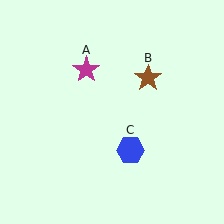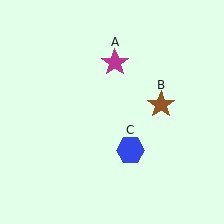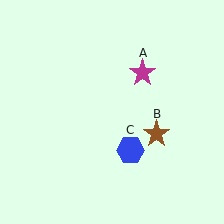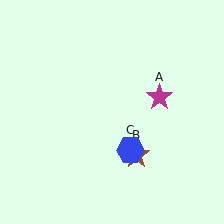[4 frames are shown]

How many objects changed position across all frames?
2 objects changed position: magenta star (object A), brown star (object B).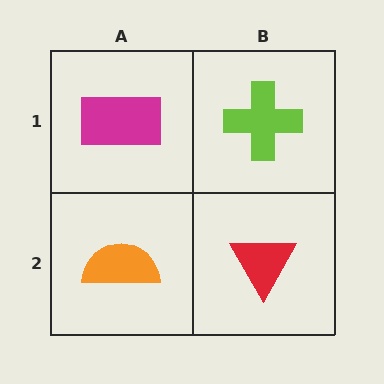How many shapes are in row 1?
2 shapes.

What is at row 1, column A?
A magenta rectangle.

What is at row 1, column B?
A lime cross.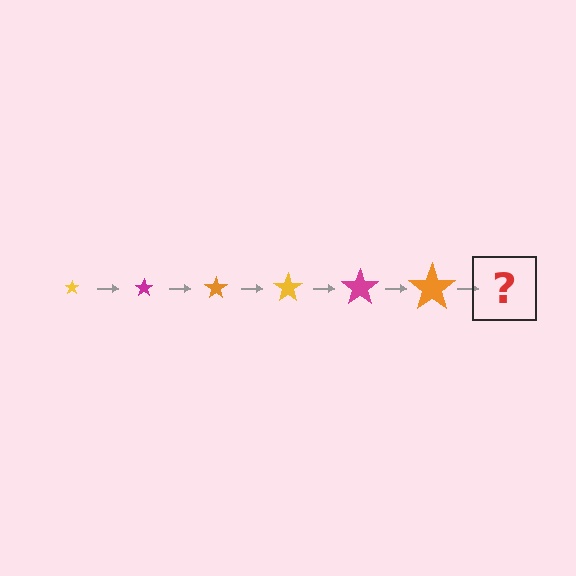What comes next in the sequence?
The next element should be a yellow star, larger than the previous one.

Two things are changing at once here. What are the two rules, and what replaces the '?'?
The two rules are that the star grows larger each step and the color cycles through yellow, magenta, and orange. The '?' should be a yellow star, larger than the previous one.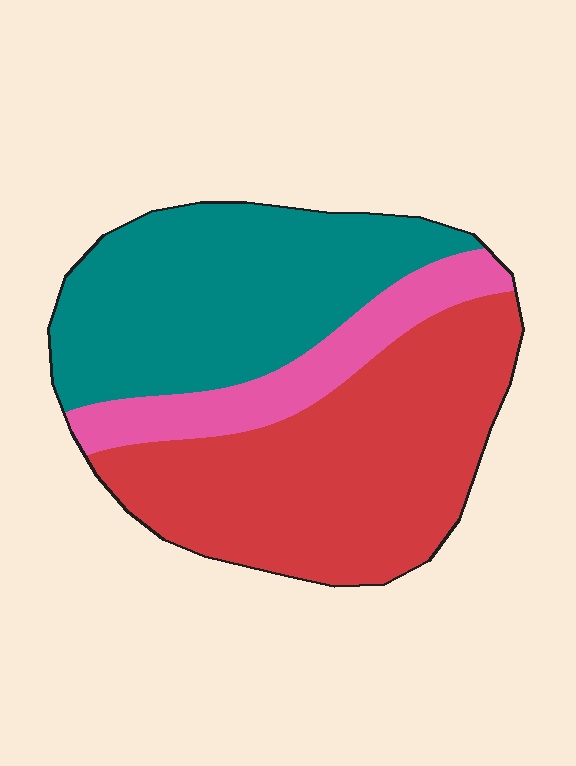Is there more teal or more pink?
Teal.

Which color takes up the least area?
Pink, at roughly 15%.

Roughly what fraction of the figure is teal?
Teal covers 39% of the figure.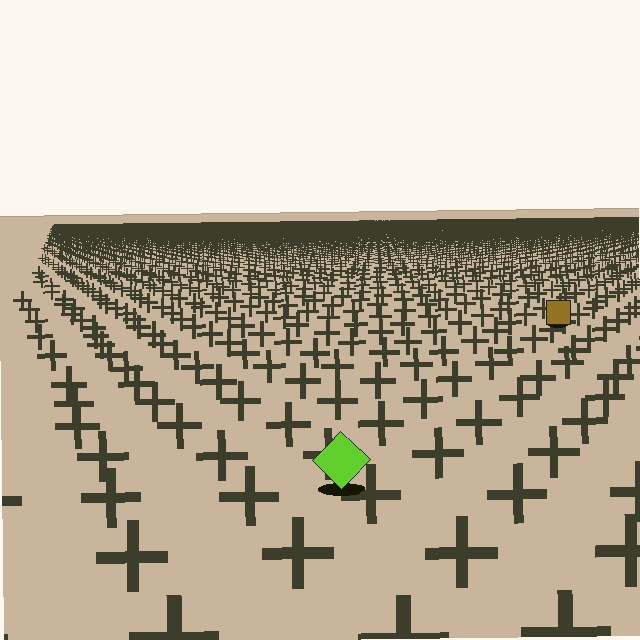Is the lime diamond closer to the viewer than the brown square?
Yes. The lime diamond is closer — you can tell from the texture gradient: the ground texture is coarser near it.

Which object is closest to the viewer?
The lime diamond is closest. The texture marks near it are larger and more spread out.